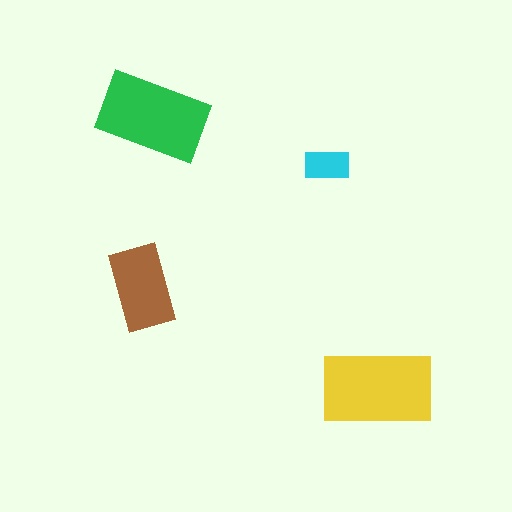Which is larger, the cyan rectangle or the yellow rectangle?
The yellow one.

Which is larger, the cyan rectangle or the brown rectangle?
The brown one.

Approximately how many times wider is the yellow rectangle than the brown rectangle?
About 1.5 times wider.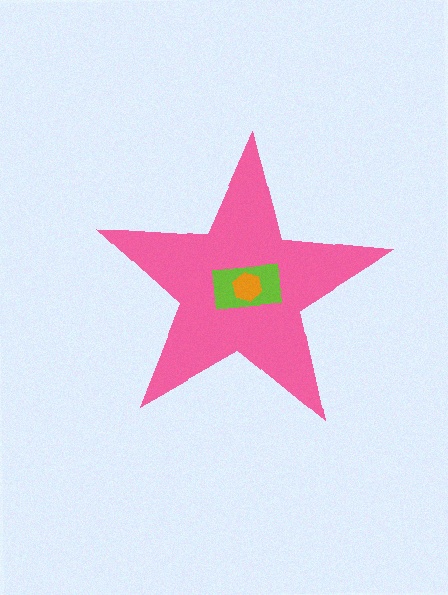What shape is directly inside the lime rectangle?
The orange hexagon.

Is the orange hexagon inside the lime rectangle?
Yes.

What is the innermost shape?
The orange hexagon.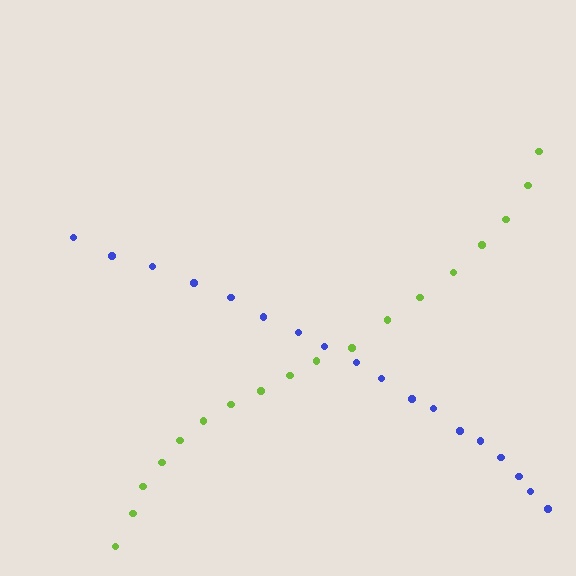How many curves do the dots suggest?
There are 2 distinct paths.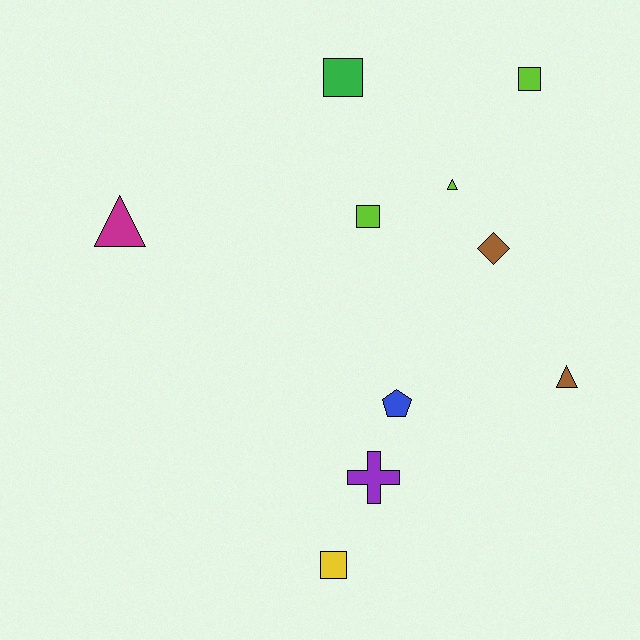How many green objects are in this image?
There is 1 green object.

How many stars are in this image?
There are no stars.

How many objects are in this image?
There are 10 objects.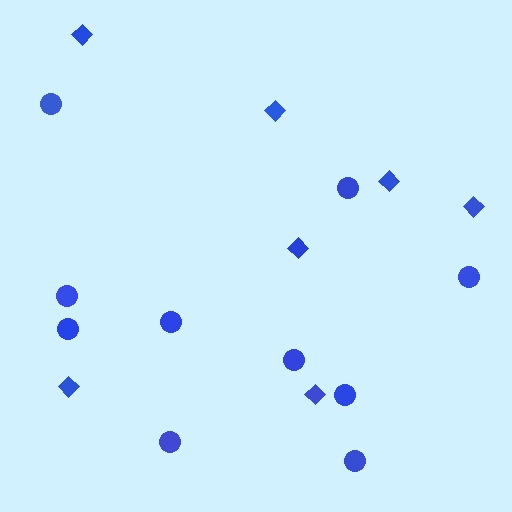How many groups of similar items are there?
There are 2 groups: one group of diamonds (7) and one group of circles (10).